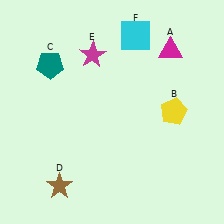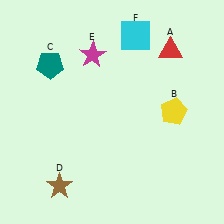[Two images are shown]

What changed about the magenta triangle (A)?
In Image 1, A is magenta. In Image 2, it changed to red.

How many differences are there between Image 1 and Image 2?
There is 1 difference between the two images.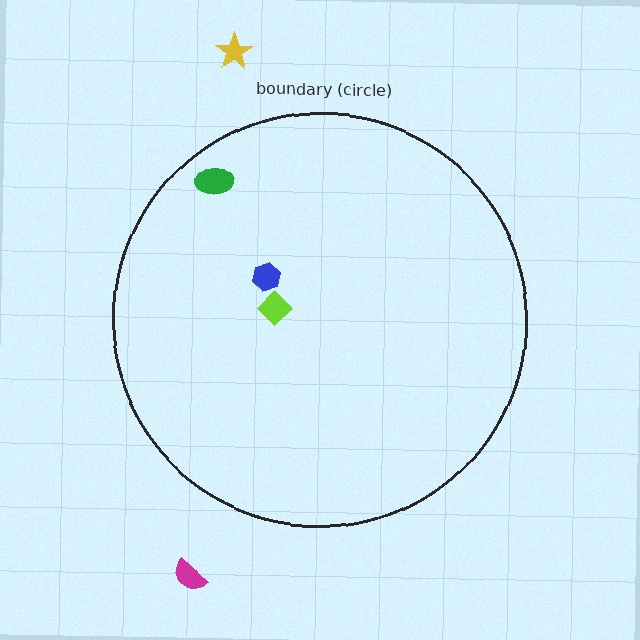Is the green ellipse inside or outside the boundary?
Inside.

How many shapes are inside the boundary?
3 inside, 2 outside.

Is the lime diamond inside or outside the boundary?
Inside.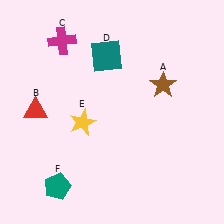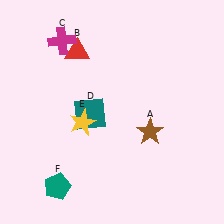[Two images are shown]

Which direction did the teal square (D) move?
The teal square (D) moved down.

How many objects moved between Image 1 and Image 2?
3 objects moved between the two images.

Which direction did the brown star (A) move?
The brown star (A) moved down.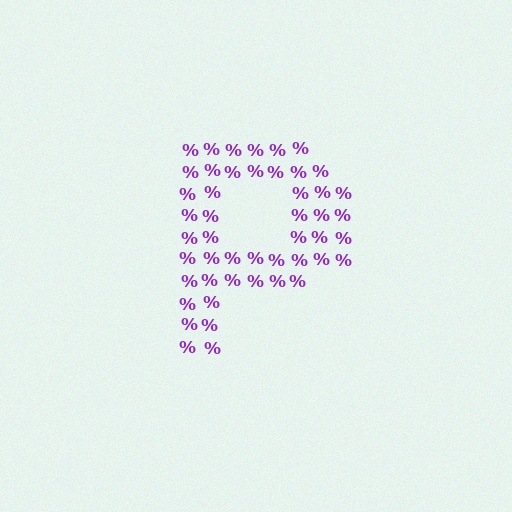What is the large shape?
The large shape is the letter P.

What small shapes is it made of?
It is made of small percent signs.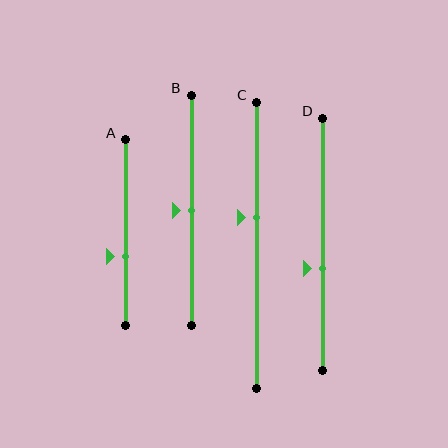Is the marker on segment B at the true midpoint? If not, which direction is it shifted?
Yes, the marker on segment B is at the true midpoint.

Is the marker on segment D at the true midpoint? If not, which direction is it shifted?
No, the marker on segment D is shifted downward by about 9% of the segment length.